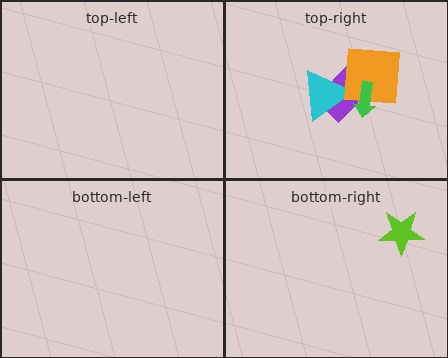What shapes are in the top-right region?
The purple rectangle, the cyan triangle, the orange square, the green arrow.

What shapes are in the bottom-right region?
The lime star.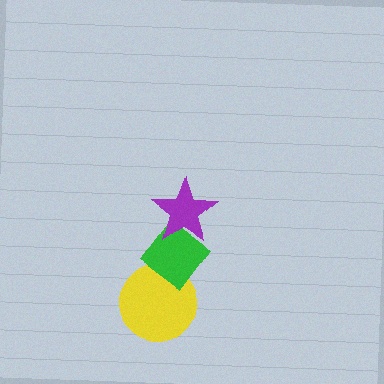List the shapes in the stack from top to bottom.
From top to bottom: the purple star, the green diamond, the yellow circle.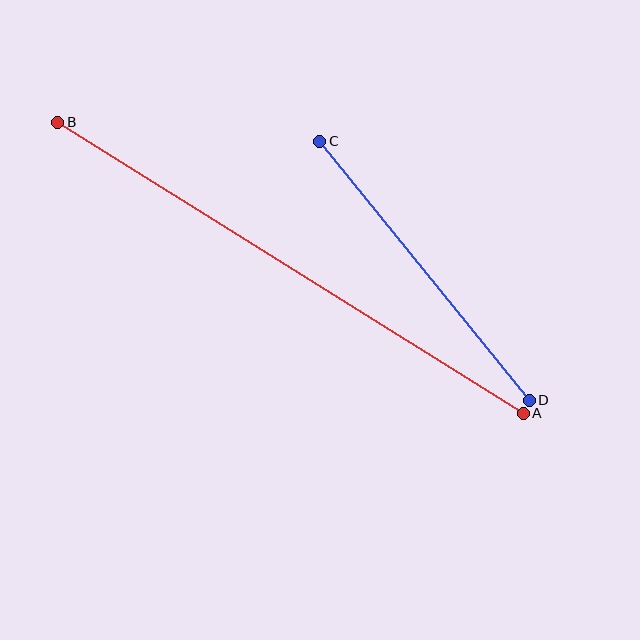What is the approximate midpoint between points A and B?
The midpoint is at approximately (291, 268) pixels.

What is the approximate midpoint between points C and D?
The midpoint is at approximately (424, 271) pixels.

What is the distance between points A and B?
The distance is approximately 549 pixels.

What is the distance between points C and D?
The distance is approximately 333 pixels.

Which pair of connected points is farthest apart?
Points A and B are farthest apart.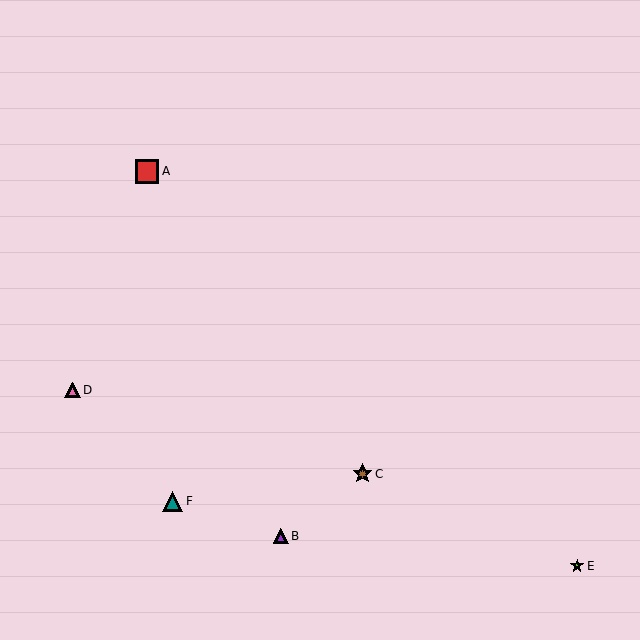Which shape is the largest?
The red square (labeled A) is the largest.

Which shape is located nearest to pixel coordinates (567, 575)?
The lime star (labeled E) at (577, 566) is nearest to that location.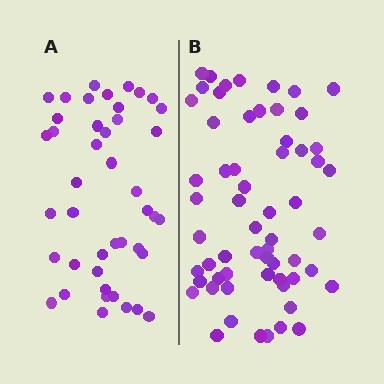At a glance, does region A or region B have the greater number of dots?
Region B (the right region) has more dots.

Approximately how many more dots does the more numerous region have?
Region B has approximately 15 more dots than region A.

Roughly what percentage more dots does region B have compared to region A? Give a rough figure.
About 40% more.